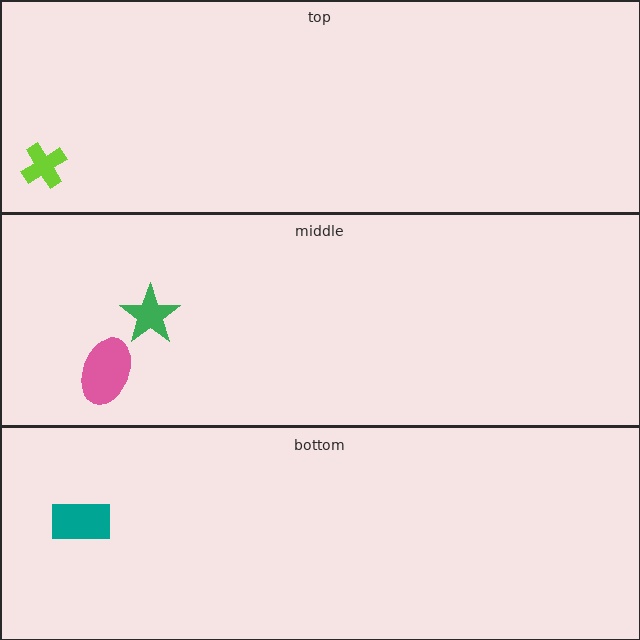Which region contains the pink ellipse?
The middle region.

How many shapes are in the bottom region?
1.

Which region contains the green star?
The middle region.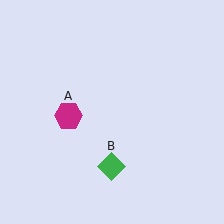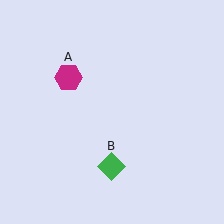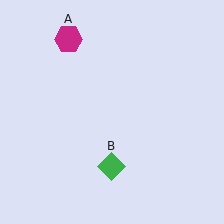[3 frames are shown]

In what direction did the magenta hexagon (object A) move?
The magenta hexagon (object A) moved up.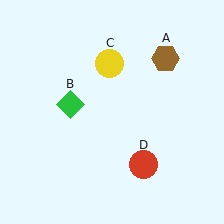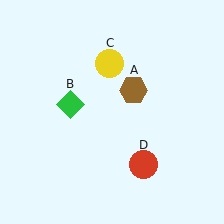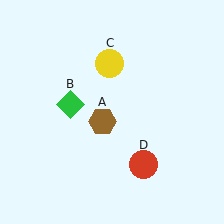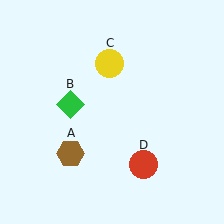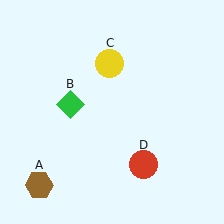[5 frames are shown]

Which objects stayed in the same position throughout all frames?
Green diamond (object B) and yellow circle (object C) and red circle (object D) remained stationary.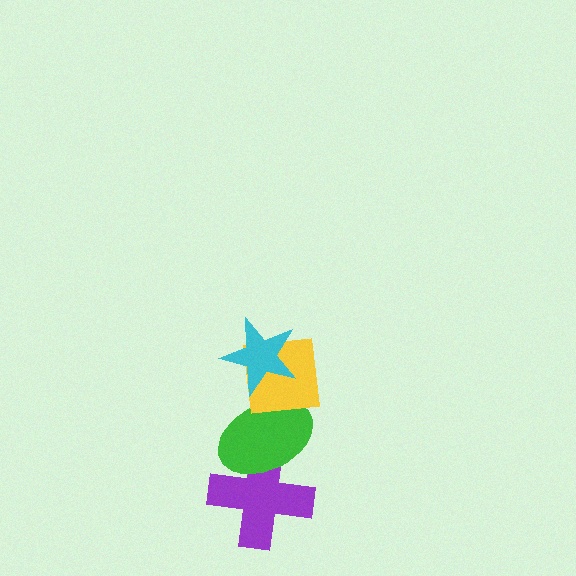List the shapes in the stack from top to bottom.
From top to bottom: the cyan star, the yellow square, the green ellipse, the purple cross.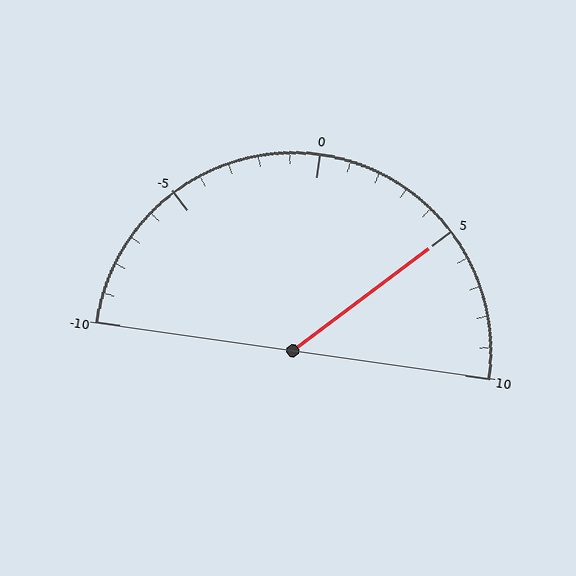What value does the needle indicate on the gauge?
The needle indicates approximately 5.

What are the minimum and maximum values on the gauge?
The gauge ranges from -10 to 10.